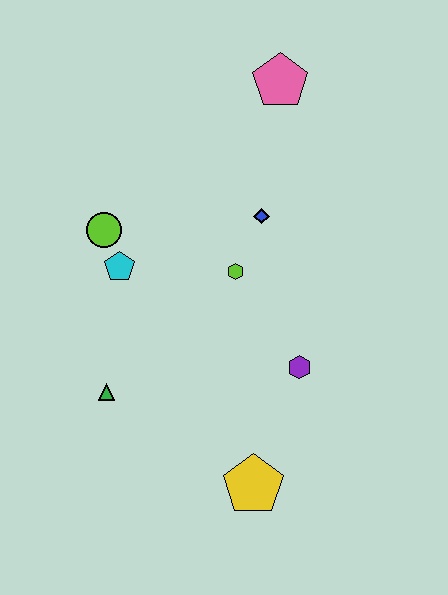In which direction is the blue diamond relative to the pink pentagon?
The blue diamond is below the pink pentagon.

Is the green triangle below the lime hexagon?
Yes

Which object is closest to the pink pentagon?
The blue diamond is closest to the pink pentagon.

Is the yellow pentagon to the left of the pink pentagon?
Yes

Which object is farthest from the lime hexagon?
The yellow pentagon is farthest from the lime hexagon.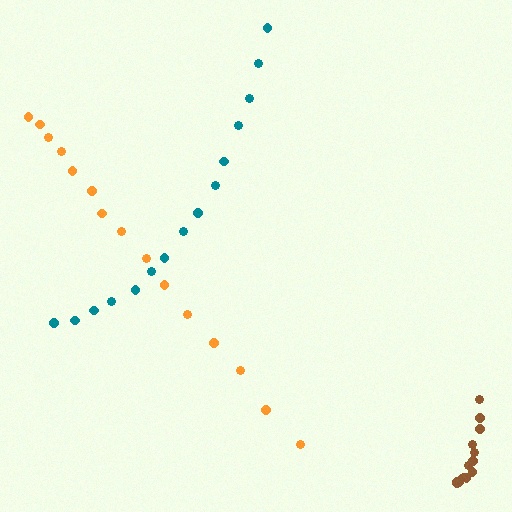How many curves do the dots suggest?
There are 3 distinct paths.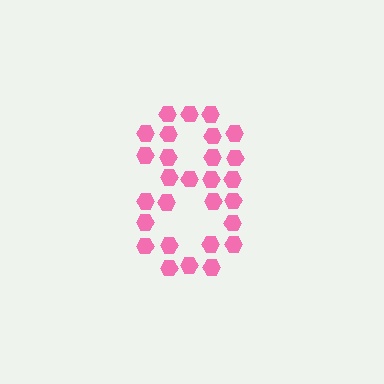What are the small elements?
The small elements are hexagons.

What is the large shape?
The large shape is the digit 8.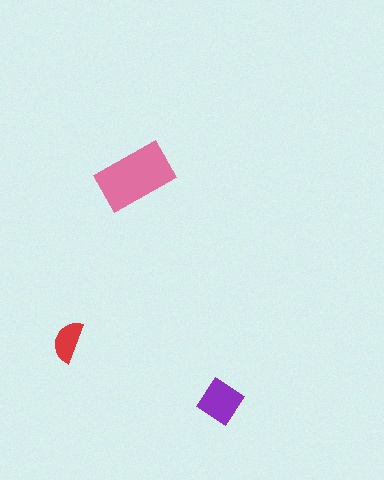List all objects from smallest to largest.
The red semicircle, the purple diamond, the pink rectangle.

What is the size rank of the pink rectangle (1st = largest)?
1st.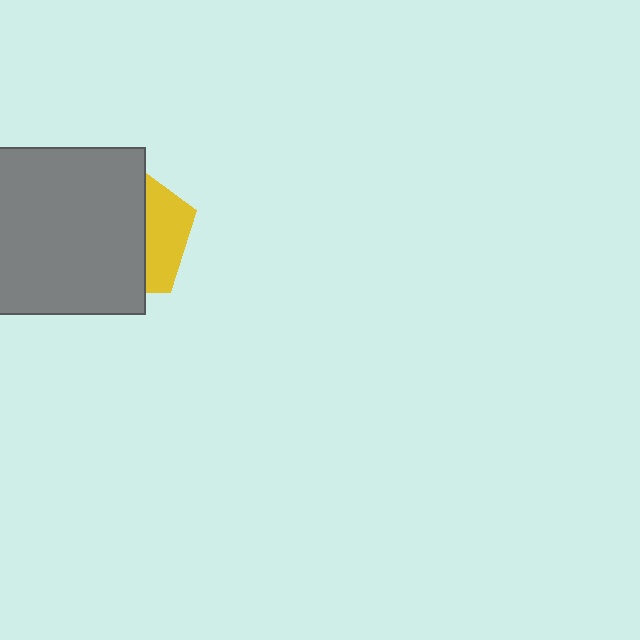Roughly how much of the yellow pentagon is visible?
A small part of it is visible (roughly 32%).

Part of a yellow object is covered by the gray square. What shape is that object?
It is a pentagon.